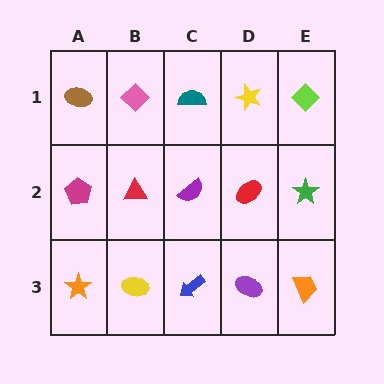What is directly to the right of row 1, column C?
A yellow star.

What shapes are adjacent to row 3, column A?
A magenta pentagon (row 2, column A), a yellow ellipse (row 3, column B).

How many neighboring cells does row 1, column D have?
3.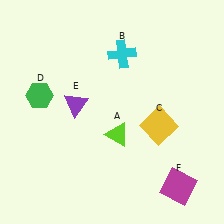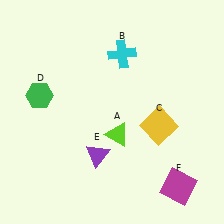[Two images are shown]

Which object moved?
The purple triangle (E) moved down.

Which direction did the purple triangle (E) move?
The purple triangle (E) moved down.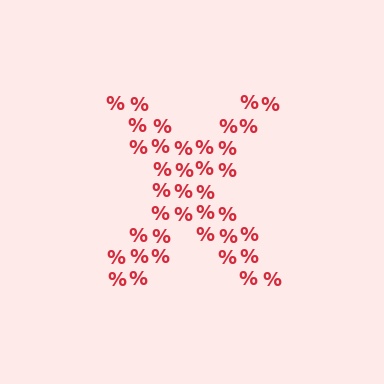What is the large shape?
The large shape is the letter X.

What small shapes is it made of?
It is made of small percent signs.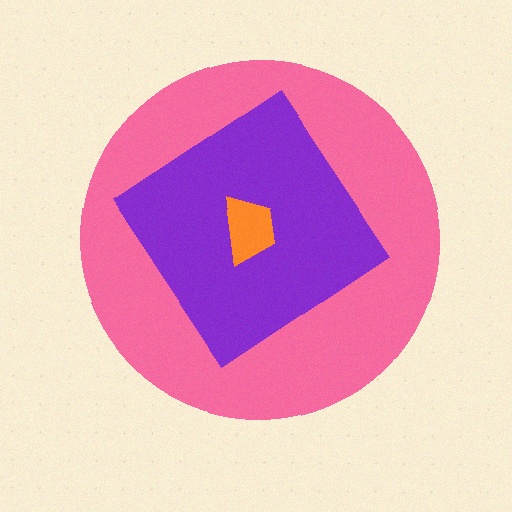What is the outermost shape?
The pink circle.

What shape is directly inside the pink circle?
The purple diamond.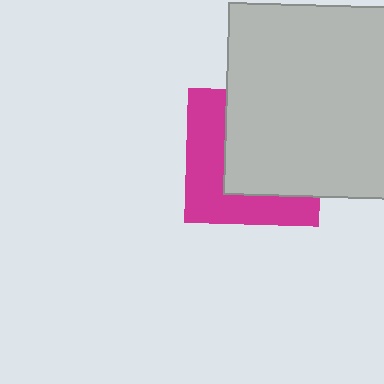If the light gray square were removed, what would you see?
You would see the complete magenta square.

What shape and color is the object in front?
The object in front is a light gray square.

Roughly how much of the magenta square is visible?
A small part of it is visible (roughly 44%).